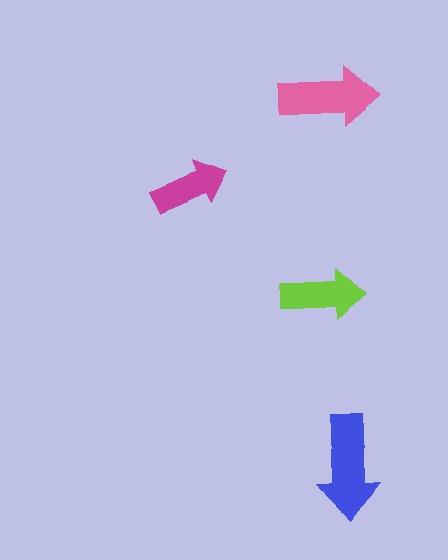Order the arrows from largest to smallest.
the blue one, the pink one, the lime one, the magenta one.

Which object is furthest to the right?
The blue arrow is rightmost.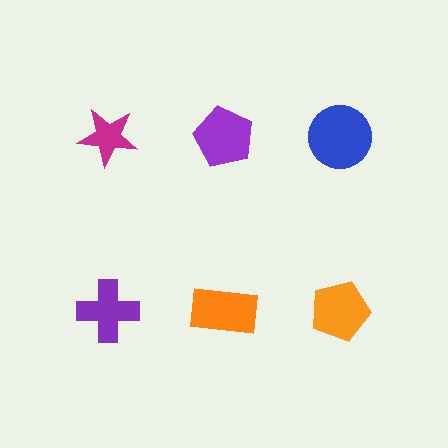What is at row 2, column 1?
A purple cross.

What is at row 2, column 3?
An orange pentagon.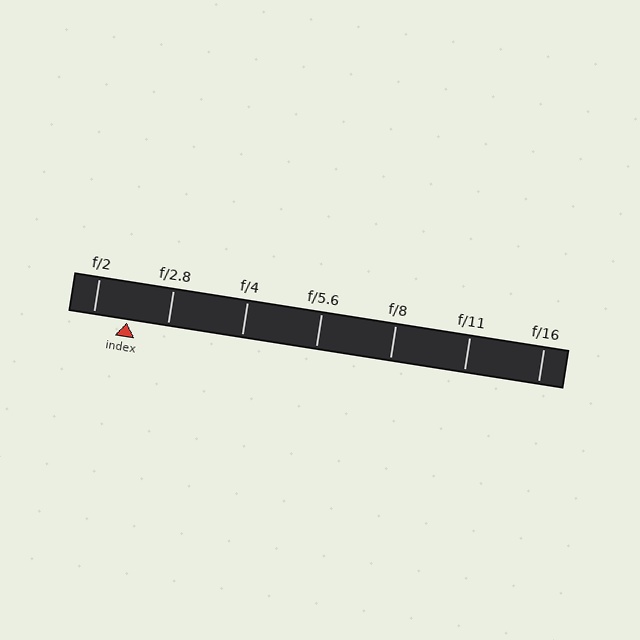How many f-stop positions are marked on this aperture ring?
There are 7 f-stop positions marked.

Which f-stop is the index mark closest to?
The index mark is closest to f/2.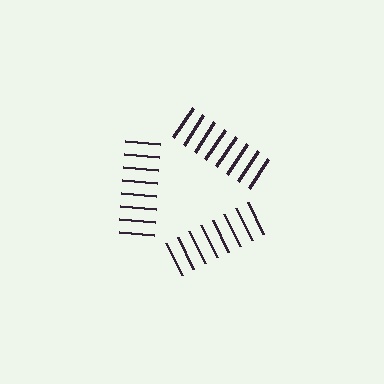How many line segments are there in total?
24 — 8 along each of the 3 edges.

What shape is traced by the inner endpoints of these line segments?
An illusory triangle — the line segments terminate on its edges but no continuous stroke is drawn.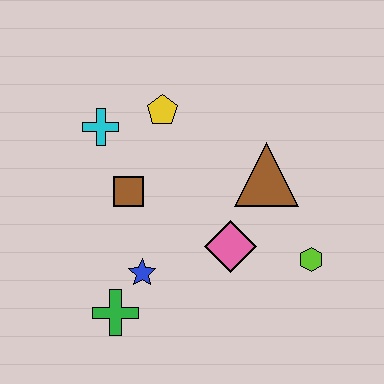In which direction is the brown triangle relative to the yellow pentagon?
The brown triangle is to the right of the yellow pentagon.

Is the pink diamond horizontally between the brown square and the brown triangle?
Yes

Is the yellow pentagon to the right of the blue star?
Yes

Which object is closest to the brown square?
The cyan cross is closest to the brown square.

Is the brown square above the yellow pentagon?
No